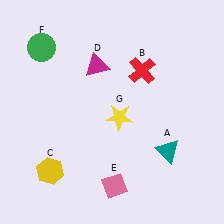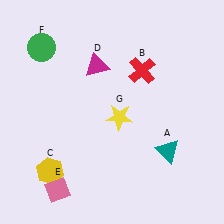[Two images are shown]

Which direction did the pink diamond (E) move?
The pink diamond (E) moved left.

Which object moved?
The pink diamond (E) moved left.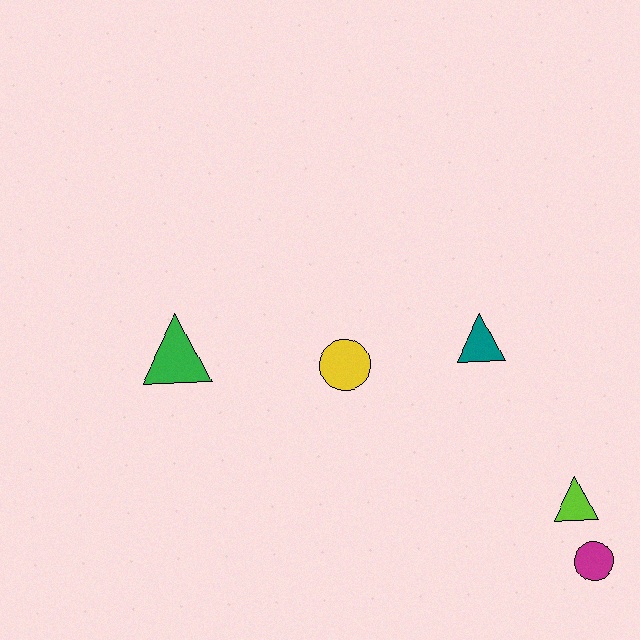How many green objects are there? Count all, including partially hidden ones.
There is 1 green object.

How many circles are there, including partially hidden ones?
There are 2 circles.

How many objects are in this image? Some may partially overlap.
There are 5 objects.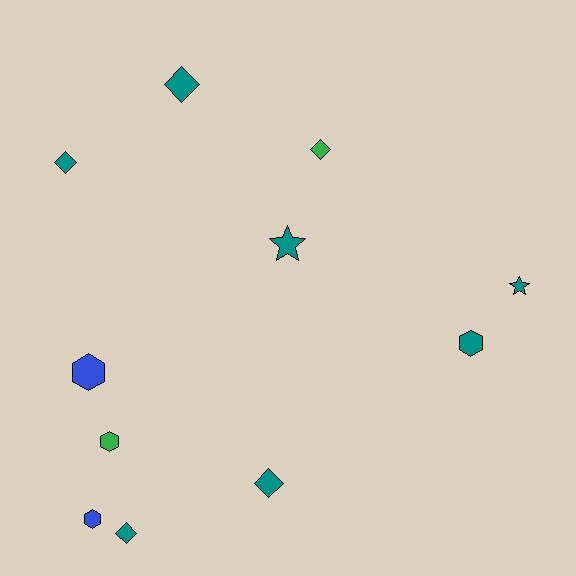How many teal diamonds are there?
There are 4 teal diamonds.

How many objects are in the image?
There are 11 objects.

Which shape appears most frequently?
Diamond, with 5 objects.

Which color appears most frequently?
Teal, with 7 objects.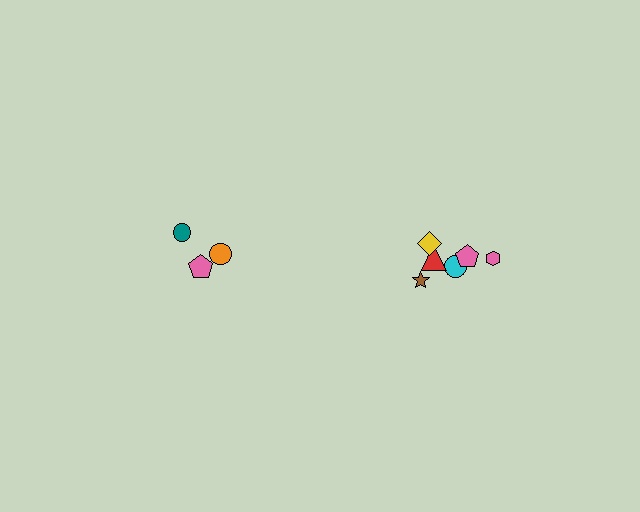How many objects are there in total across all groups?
There are 9 objects.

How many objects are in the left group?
There are 3 objects.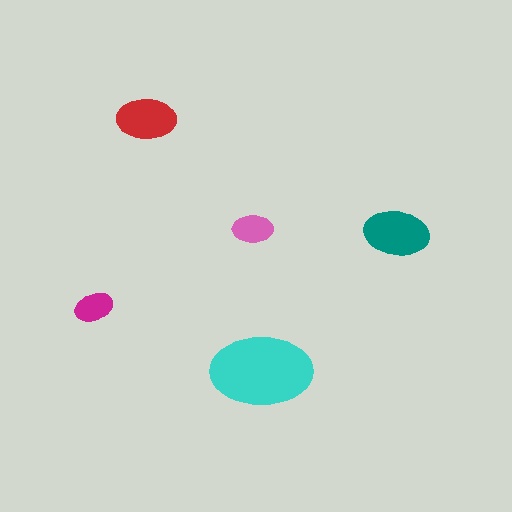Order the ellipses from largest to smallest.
the cyan one, the teal one, the red one, the pink one, the magenta one.